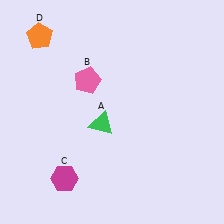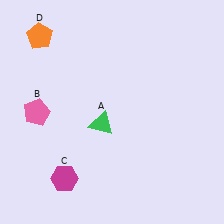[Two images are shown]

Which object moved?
The pink pentagon (B) moved left.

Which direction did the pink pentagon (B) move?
The pink pentagon (B) moved left.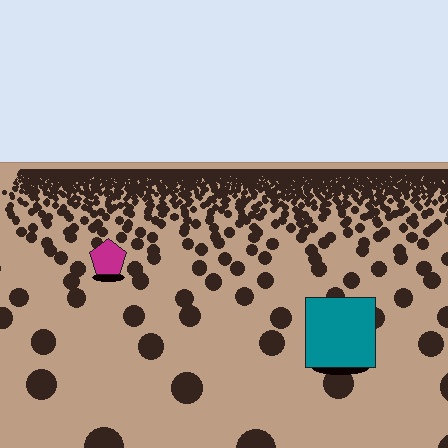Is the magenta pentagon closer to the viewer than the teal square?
No. The teal square is closer — you can tell from the texture gradient: the ground texture is coarser near it.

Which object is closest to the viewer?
The teal square is closest. The texture marks near it are larger and more spread out.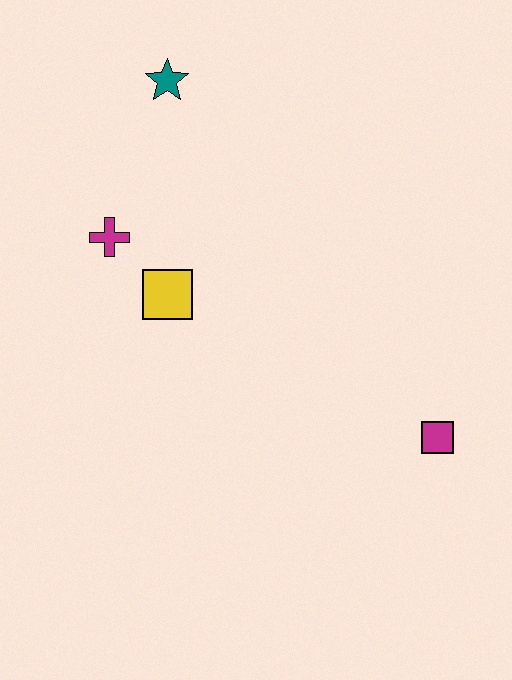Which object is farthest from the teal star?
The magenta square is farthest from the teal star.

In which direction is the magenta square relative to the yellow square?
The magenta square is to the right of the yellow square.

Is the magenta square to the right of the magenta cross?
Yes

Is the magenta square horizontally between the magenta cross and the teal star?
No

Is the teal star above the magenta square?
Yes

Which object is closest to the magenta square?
The yellow square is closest to the magenta square.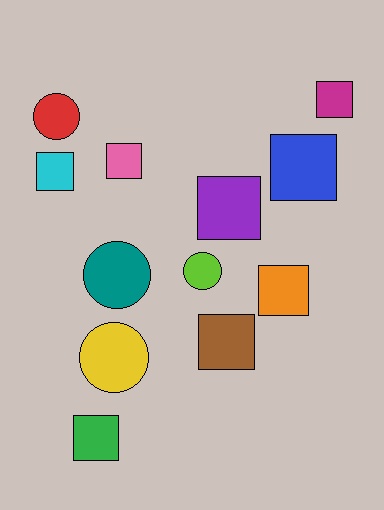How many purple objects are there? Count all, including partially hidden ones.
There is 1 purple object.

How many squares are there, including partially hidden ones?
There are 8 squares.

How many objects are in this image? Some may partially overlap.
There are 12 objects.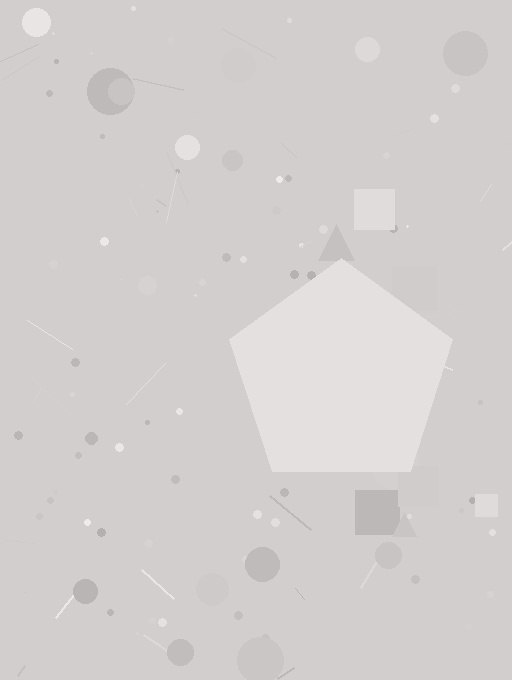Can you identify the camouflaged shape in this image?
The camouflaged shape is a pentagon.